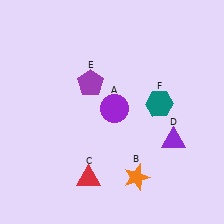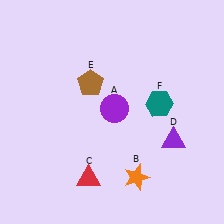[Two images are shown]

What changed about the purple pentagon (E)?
In Image 1, E is purple. In Image 2, it changed to brown.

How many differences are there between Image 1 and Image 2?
There is 1 difference between the two images.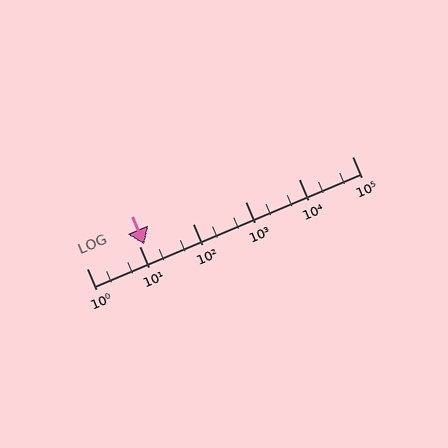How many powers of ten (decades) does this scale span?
The scale spans 5 decades, from 1 to 100000.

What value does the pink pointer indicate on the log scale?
The pointer indicates approximately 12.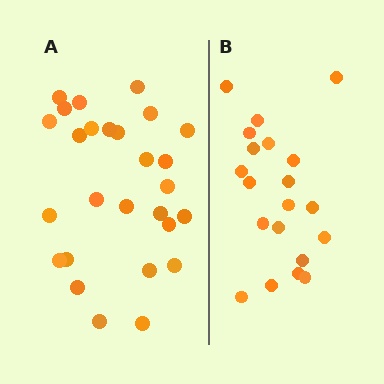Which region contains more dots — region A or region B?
Region A (the left region) has more dots.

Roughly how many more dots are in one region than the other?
Region A has roughly 8 or so more dots than region B.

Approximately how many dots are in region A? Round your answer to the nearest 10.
About 30 dots. (The exact count is 27, which rounds to 30.)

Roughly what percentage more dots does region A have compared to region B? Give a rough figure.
About 35% more.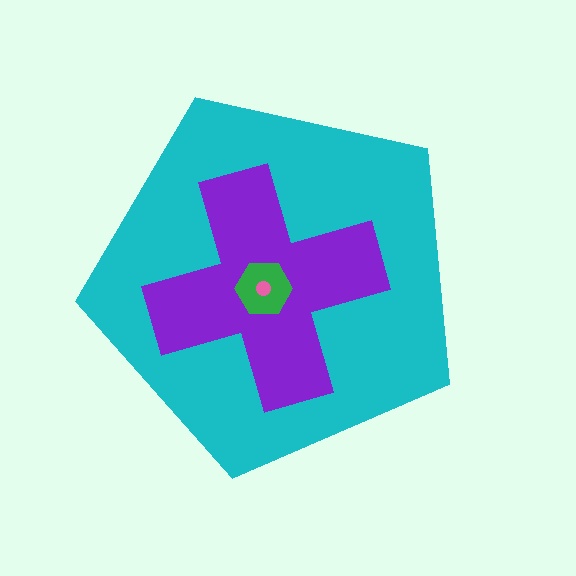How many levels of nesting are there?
4.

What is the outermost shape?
The cyan pentagon.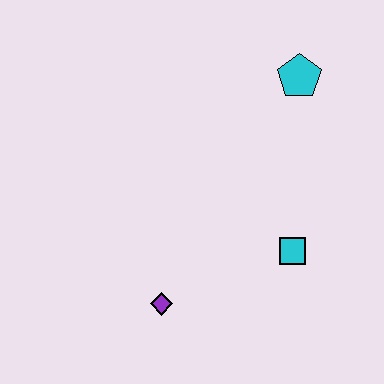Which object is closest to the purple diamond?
The cyan square is closest to the purple diamond.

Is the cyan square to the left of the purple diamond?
No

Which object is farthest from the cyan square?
The cyan pentagon is farthest from the cyan square.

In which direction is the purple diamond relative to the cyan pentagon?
The purple diamond is below the cyan pentagon.